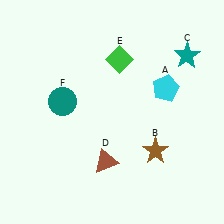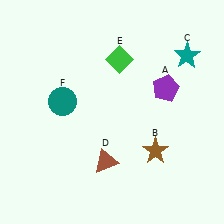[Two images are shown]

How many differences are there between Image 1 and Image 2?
There is 1 difference between the two images.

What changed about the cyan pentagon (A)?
In Image 1, A is cyan. In Image 2, it changed to purple.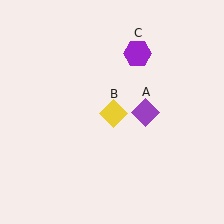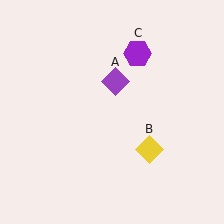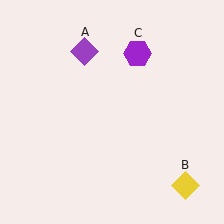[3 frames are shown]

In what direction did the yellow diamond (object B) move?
The yellow diamond (object B) moved down and to the right.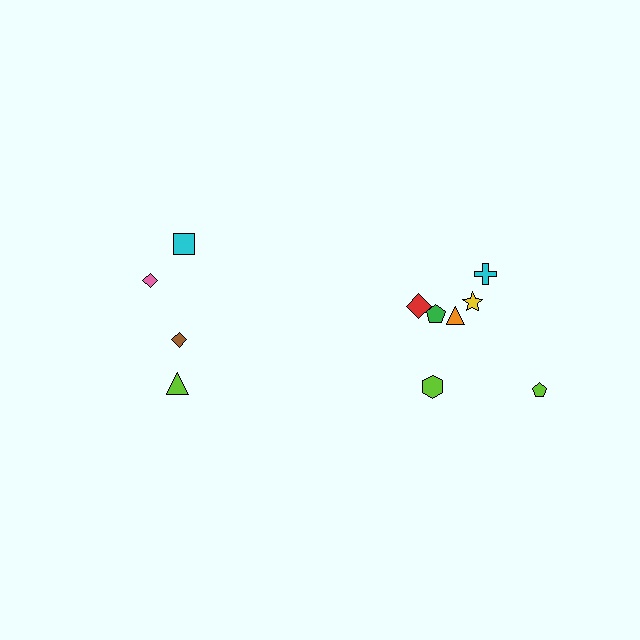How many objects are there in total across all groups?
There are 11 objects.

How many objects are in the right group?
There are 7 objects.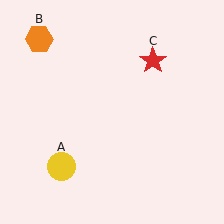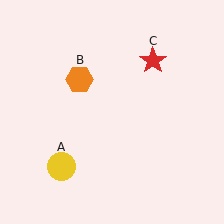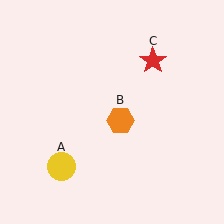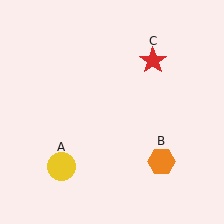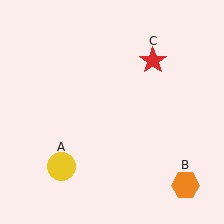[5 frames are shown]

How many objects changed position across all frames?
1 object changed position: orange hexagon (object B).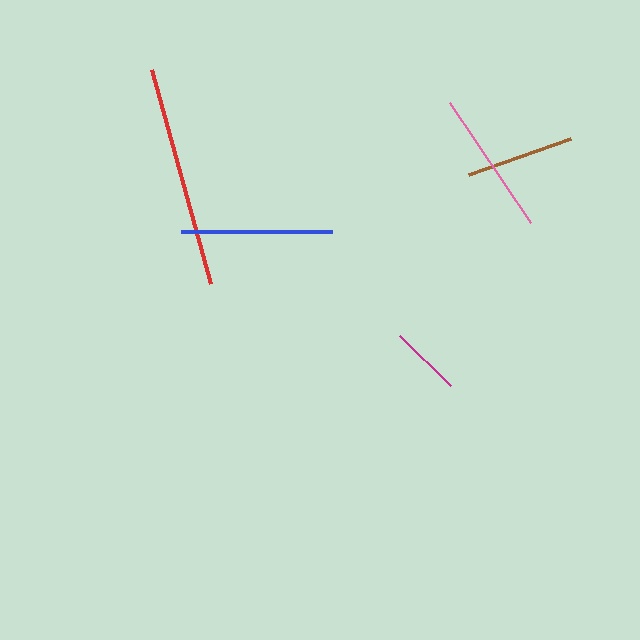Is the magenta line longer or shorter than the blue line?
The blue line is longer than the magenta line.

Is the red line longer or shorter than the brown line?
The red line is longer than the brown line.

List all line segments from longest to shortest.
From longest to shortest: red, blue, pink, brown, magenta.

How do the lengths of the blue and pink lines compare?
The blue and pink lines are approximately the same length.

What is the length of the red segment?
The red segment is approximately 222 pixels long.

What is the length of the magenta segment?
The magenta segment is approximately 72 pixels long.